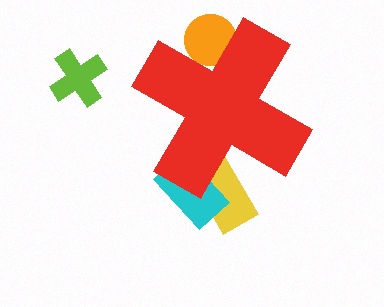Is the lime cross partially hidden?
No, the lime cross is fully visible.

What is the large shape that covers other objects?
A red cross.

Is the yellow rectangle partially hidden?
Yes, the yellow rectangle is partially hidden behind the red cross.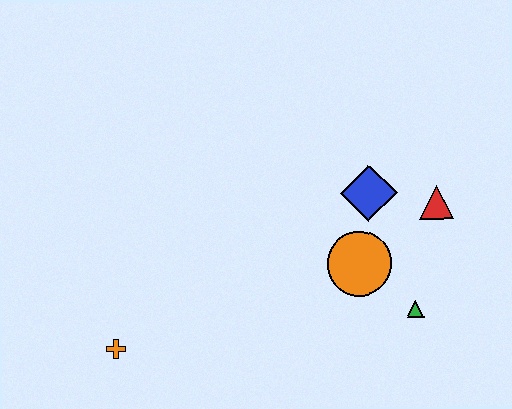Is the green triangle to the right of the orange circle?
Yes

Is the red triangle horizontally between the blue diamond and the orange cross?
No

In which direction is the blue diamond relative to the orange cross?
The blue diamond is to the right of the orange cross.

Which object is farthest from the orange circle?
The orange cross is farthest from the orange circle.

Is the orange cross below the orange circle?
Yes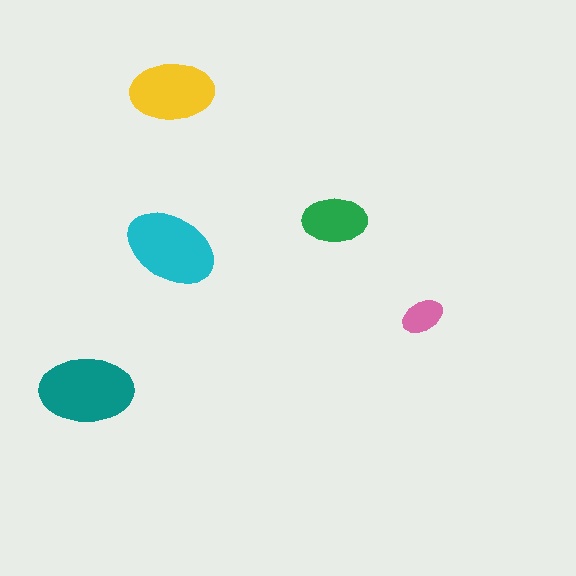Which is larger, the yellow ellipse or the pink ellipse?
The yellow one.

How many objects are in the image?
There are 5 objects in the image.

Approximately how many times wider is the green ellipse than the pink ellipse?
About 1.5 times wider.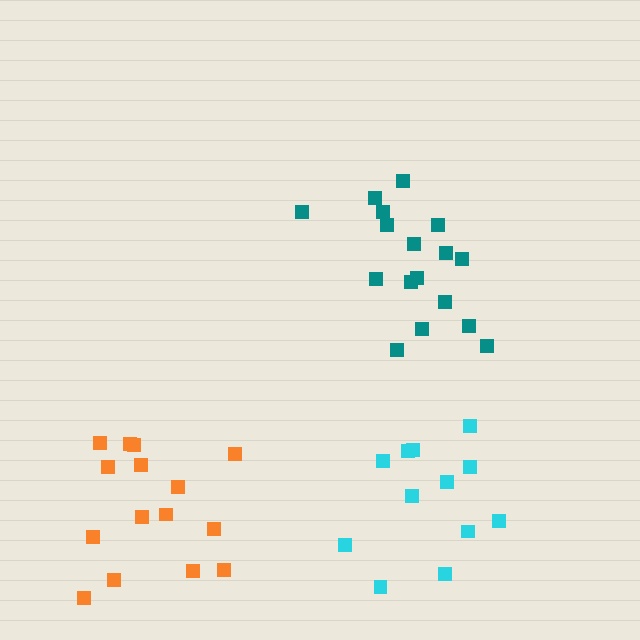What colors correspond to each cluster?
The clusters are colored: cyan, teal, orange.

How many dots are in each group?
Group 1: 12 dots, Group 2: 17 dots, Group 3: 15 dots (44 total).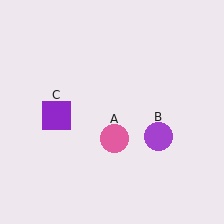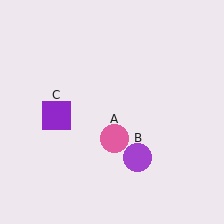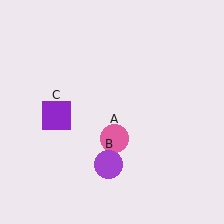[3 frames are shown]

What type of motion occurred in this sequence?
The purple circle (object B) rotated clockwise around the center of the scene.